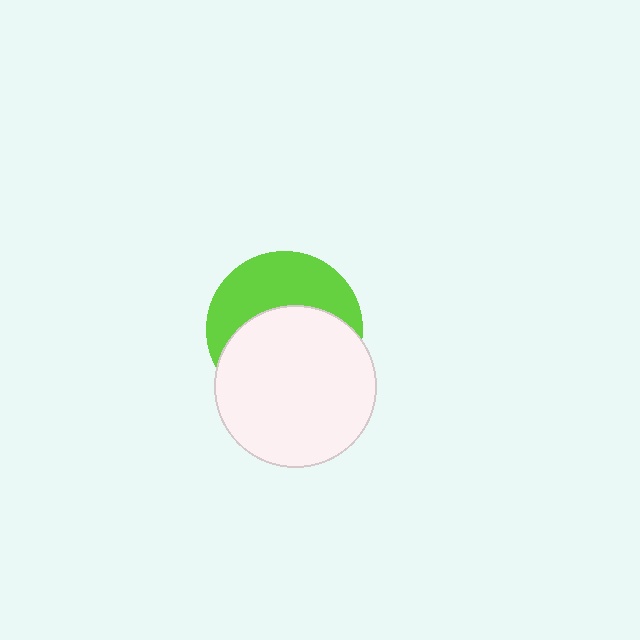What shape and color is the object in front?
The object in front is a white circle.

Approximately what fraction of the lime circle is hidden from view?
Roughly 57% of the lime circle is hidden behind the white circle.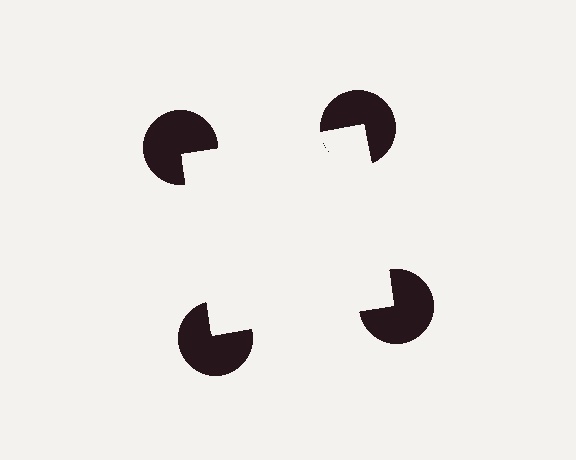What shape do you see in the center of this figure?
An illusory square — its edges are inferred from the aligned wedge cuts in the pac-man discs, not physically drawn.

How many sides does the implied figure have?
4 sides.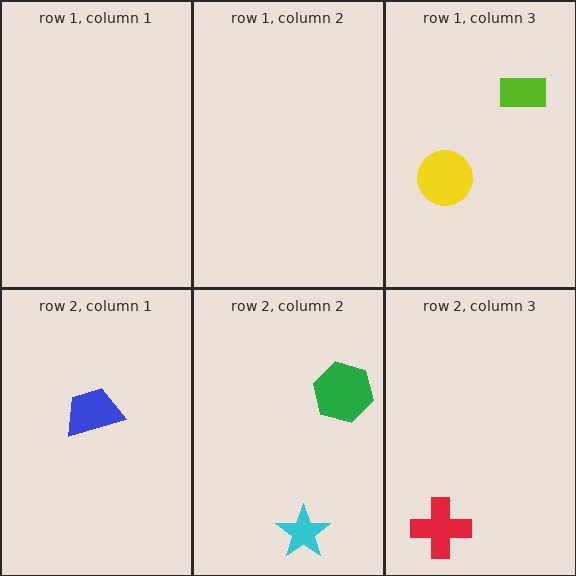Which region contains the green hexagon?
The row 2, column 2 region.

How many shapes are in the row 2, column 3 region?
1.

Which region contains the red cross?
The row 2, column 3 region.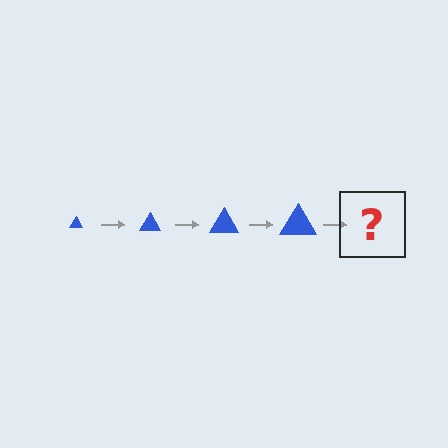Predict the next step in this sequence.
The next step is a blue triangle, larger than the previous one.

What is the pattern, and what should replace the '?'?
The pattern is that the triangle gets progressively larger each step. The '?' should be a blue triangle, larger than the previous one.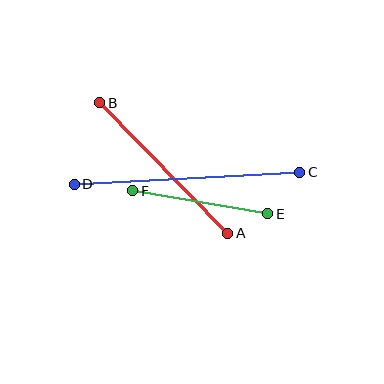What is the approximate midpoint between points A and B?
The midpoint is at approximately (164, 168) pixels.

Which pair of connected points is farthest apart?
Points C and D are farthest apart.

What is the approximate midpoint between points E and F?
The midpoint is at approximately (200, 202) pixels.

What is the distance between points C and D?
The distance is approximately 226 pixels.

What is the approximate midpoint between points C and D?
The midpoint is at approximately (187, 178) pixels.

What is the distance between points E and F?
The distance is approximately 137 pixels.